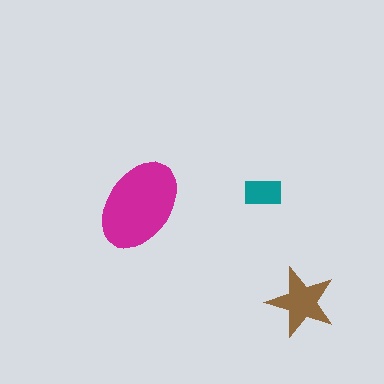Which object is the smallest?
The teal rectangle.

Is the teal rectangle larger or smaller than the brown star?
Smaller.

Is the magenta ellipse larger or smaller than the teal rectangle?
Larger.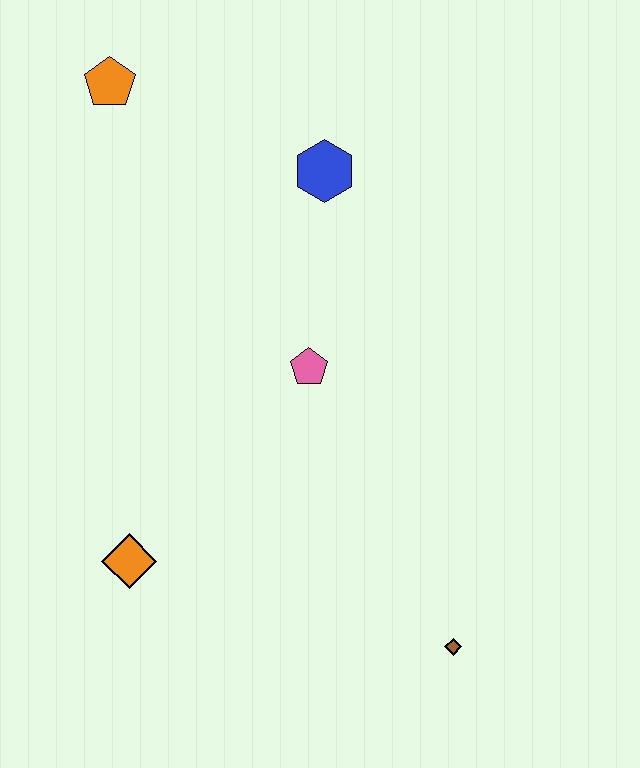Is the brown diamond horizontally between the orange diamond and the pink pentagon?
No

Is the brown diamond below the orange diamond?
Yes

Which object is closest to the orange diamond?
The pink pentagon is closest to the orange diamond.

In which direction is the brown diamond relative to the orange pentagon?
The brown diamond is below the orange pentagon.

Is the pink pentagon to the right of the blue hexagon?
No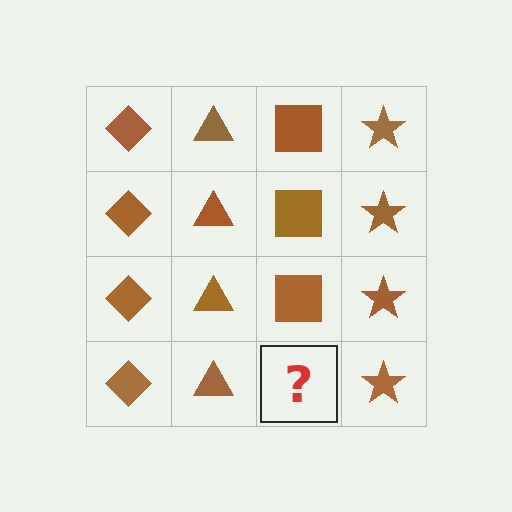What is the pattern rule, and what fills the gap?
The rule is that each column has a consistent shape. The gap should be filled with a brown square.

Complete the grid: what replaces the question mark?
The question mark should be replaced with a brown square.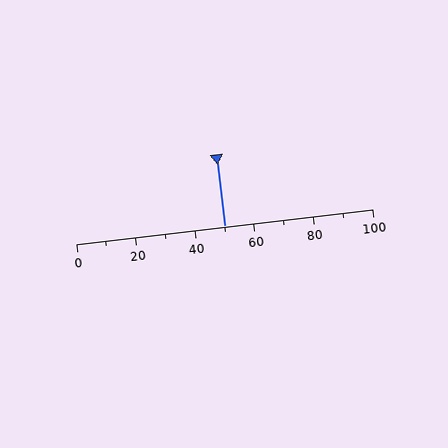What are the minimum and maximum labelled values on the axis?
The axis runs from 0 to 100.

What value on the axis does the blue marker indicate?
The marker indicates approximately 50.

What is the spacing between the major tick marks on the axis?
The major ticks are spaced 20 apart.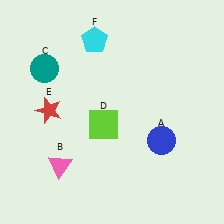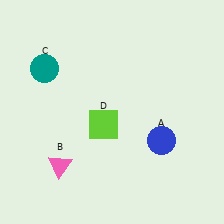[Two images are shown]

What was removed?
The cyan pentagon (F), the red star (E) were removed in Image 2.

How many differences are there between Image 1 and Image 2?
There are 2 differences between the two images.